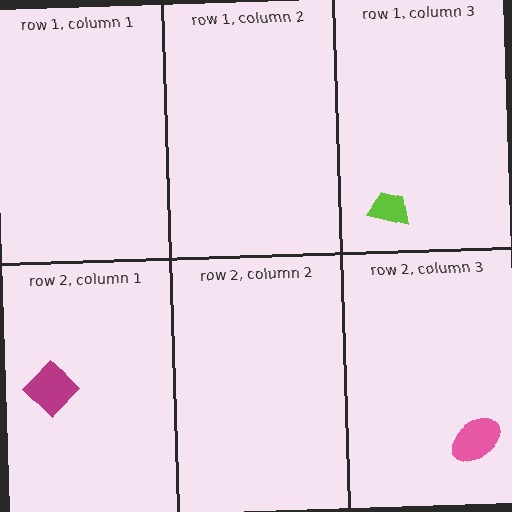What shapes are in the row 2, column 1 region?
The magenta diamond.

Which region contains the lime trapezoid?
The row 1, column 3 region.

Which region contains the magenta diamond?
The row 2, column 1 region.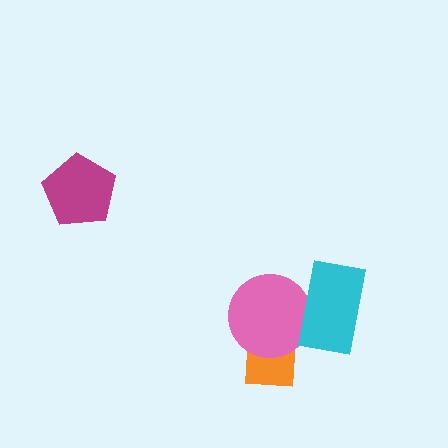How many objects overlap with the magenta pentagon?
0 objects overlap with the magenta pentagon.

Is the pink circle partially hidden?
Yes, it is partially covered by another shape.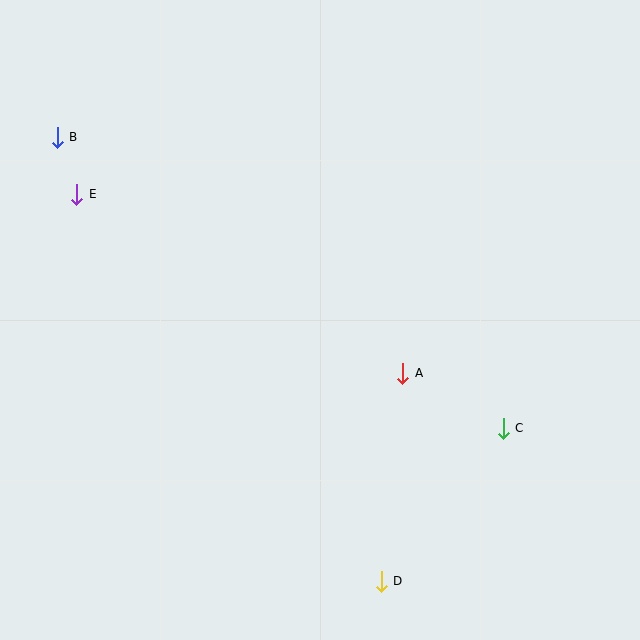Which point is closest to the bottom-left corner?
Point D is closest to the bottom-left corner.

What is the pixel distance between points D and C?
The distance between D and C is 196 pixels.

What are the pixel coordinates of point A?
Point A is at (403, 373).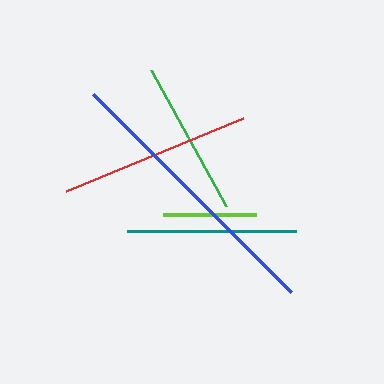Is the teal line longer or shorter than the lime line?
The teal line is longer than the lime line.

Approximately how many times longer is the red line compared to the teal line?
The red line is approximately 1.1 times the length of the teal line.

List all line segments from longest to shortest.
From longest to shortest: blue, red, teal, green, lime.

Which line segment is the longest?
The blue line is the longest at approximately 280 pixels.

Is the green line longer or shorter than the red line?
The red line is longer than the green line.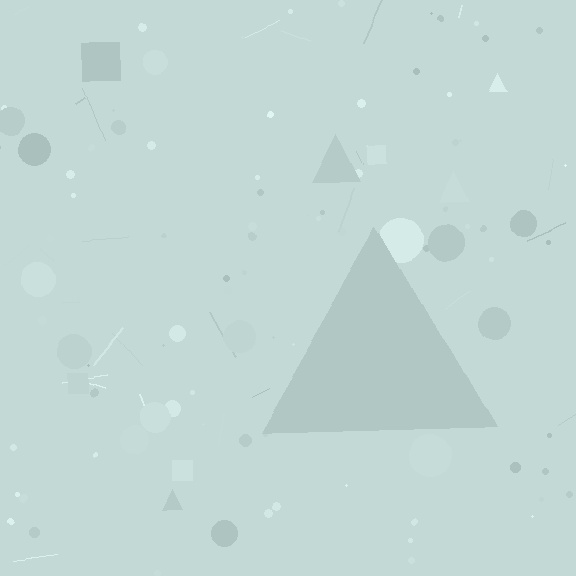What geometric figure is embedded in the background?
A triangle is embedded in the background.